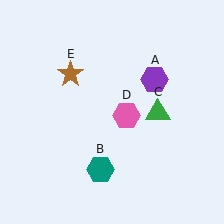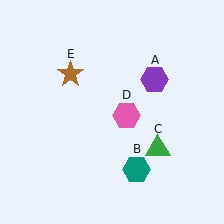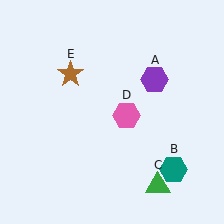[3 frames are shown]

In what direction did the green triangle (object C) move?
The green triangle (object C) moved down.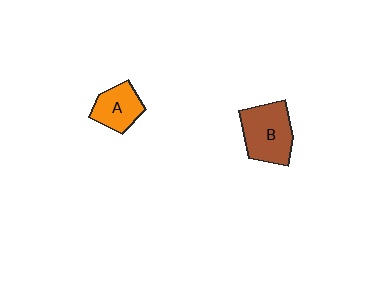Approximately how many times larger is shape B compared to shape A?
Approximately 1.5 times.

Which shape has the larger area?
Shape B (brown).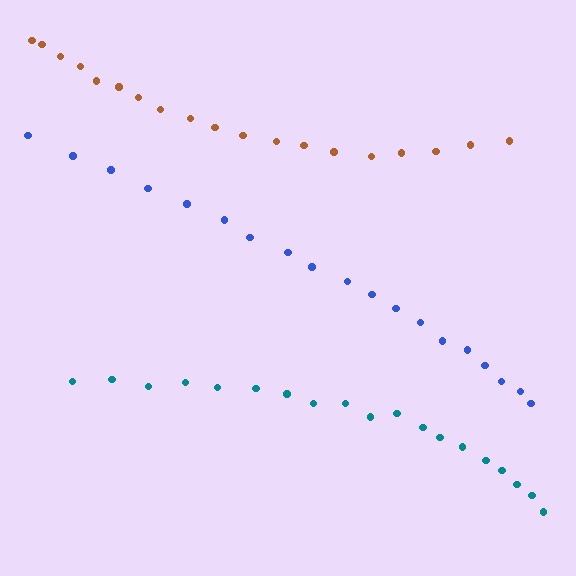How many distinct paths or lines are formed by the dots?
There are 3 distinct paths.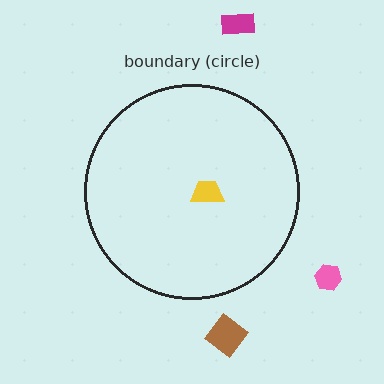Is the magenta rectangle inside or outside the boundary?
Outside.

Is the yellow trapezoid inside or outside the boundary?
Inside.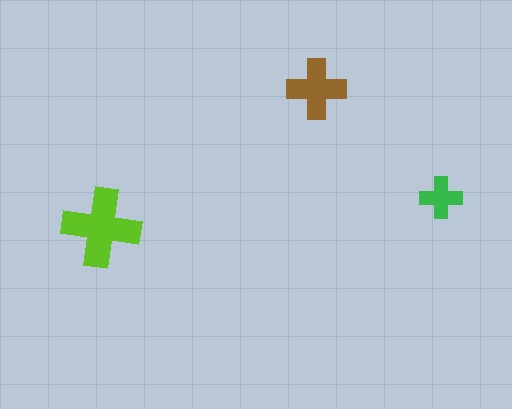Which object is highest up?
The brown cross is topmost.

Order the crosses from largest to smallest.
the lime one, the brown one, the green one.